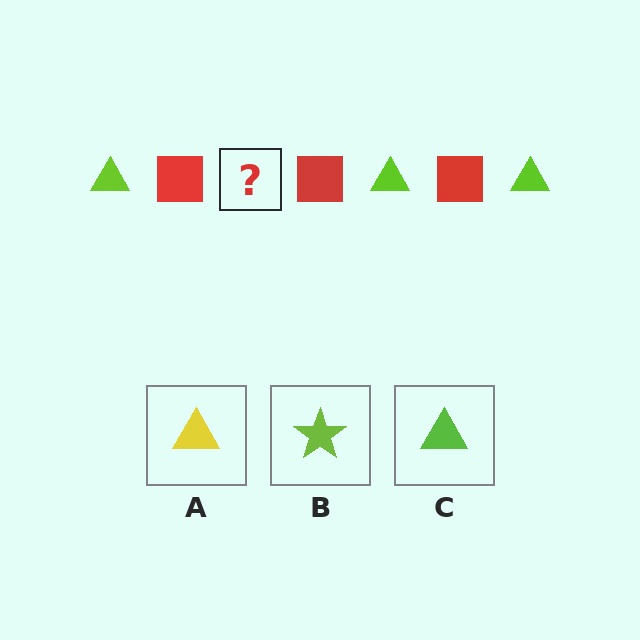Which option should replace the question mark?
Option C.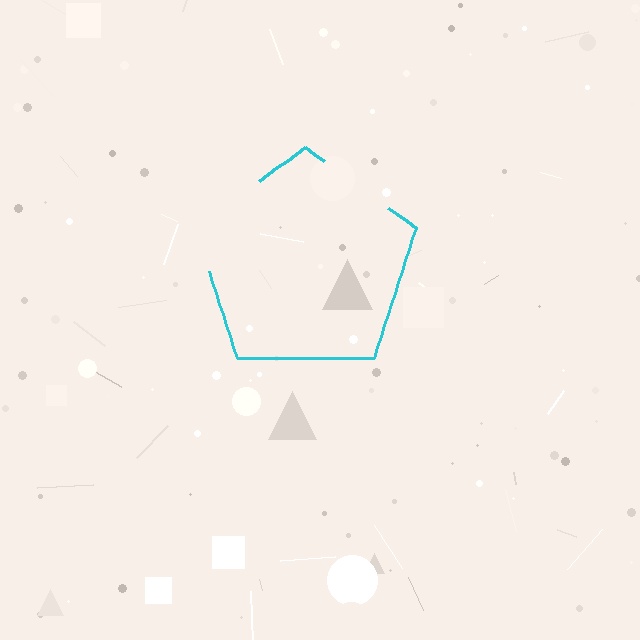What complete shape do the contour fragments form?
The contour fragments form a pentagon.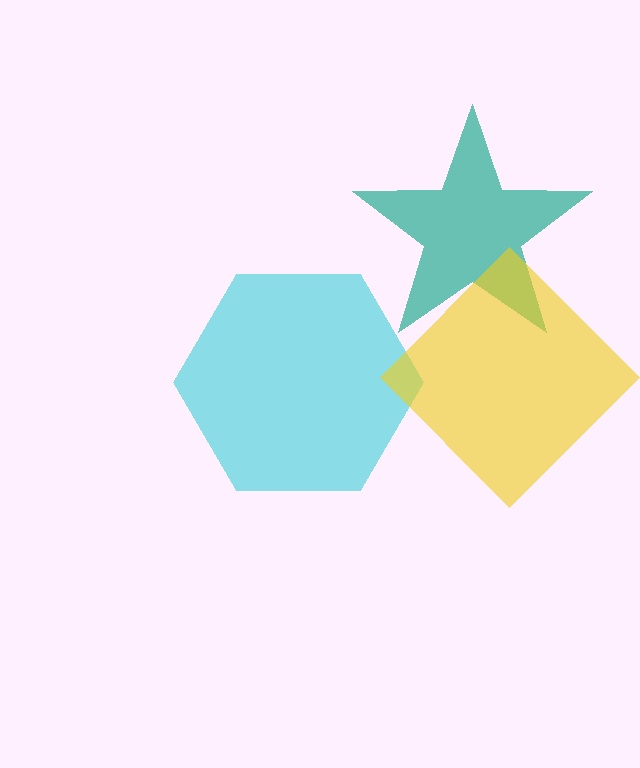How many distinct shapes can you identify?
There are 3 distinct shapes: a cyan hexagon, a teal star, a yellow diamond.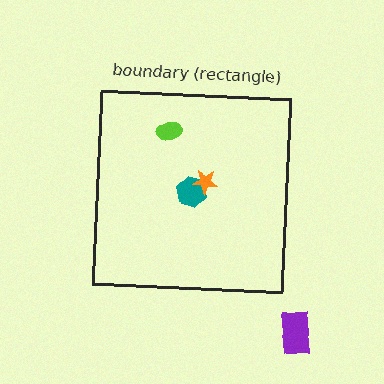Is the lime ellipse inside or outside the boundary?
Inside.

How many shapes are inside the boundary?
3 inside, 1 outside.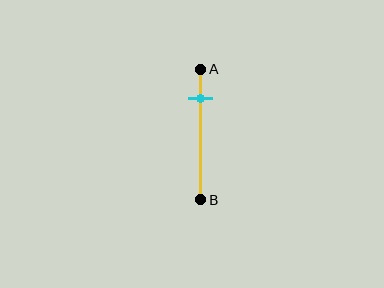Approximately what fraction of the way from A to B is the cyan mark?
The cyan mark is approximately 25% of the way from A to B.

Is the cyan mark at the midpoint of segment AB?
No, the mark is at about 25% from A, not at the 50% midpoint.